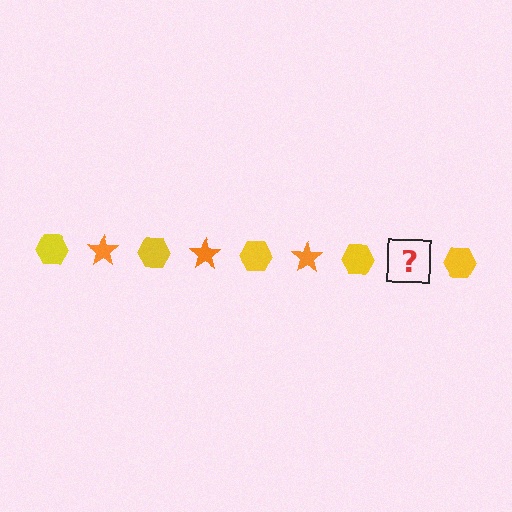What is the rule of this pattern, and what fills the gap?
The rule is that the pattern alternates between yellow hexagon and orange star. The gap should be filled with an orange star.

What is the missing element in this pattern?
The missing element is an orange star.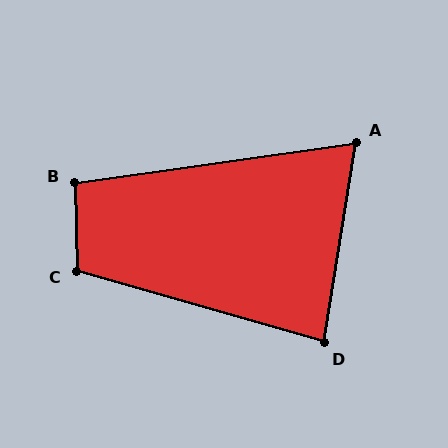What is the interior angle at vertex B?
Approximately 97 degrees (obtuse).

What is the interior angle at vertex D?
Approximately 83 degrees (acute).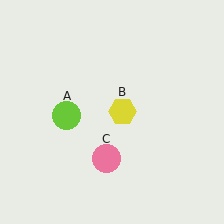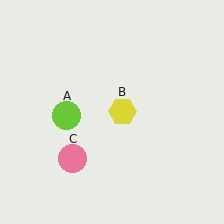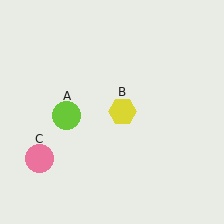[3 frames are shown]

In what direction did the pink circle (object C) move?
The pink circle (object C) moved left.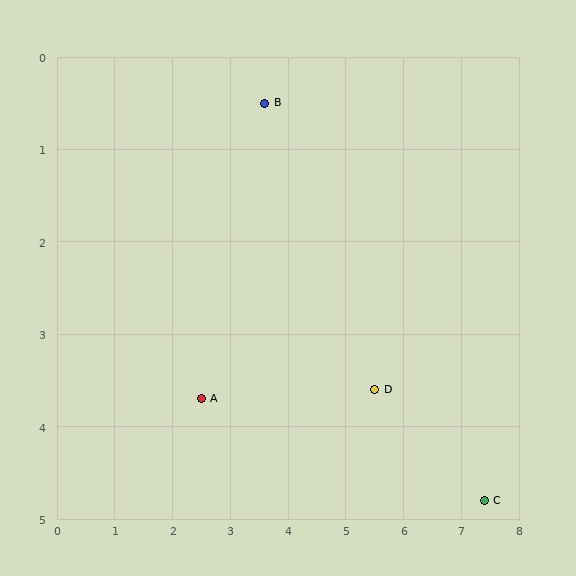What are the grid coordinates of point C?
Point C is at approximately (7.4, 4.8).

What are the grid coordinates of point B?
Point B is at approximately (3.6, 0.5).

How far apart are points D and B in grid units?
Points D and B are about 3.6 grid units apart.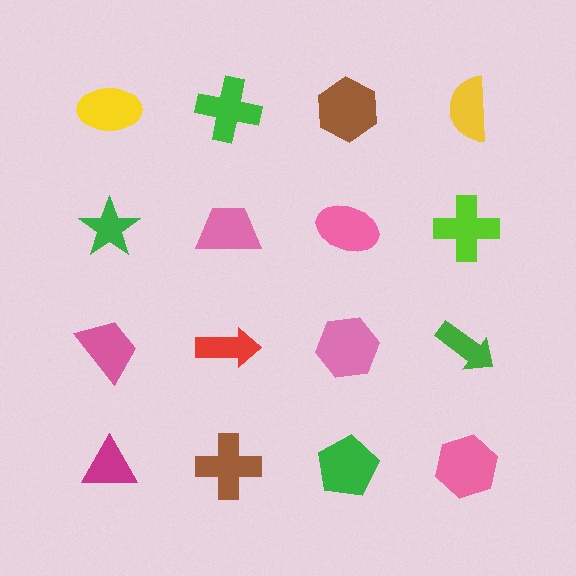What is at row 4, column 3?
A green pentagon.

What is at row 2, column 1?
A green star.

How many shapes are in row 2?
4 shapes.